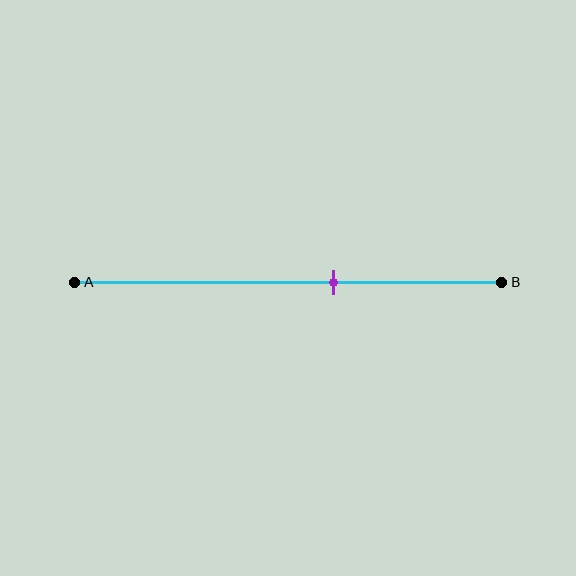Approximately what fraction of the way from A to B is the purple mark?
The purple mark is approximately 60% of the way from A to B.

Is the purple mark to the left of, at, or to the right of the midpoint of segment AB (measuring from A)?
The purple mark is to the right of the midpoint of segment AB.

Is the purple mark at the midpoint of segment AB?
No, the mark is at about 60% from A, not at the 50% midpoint.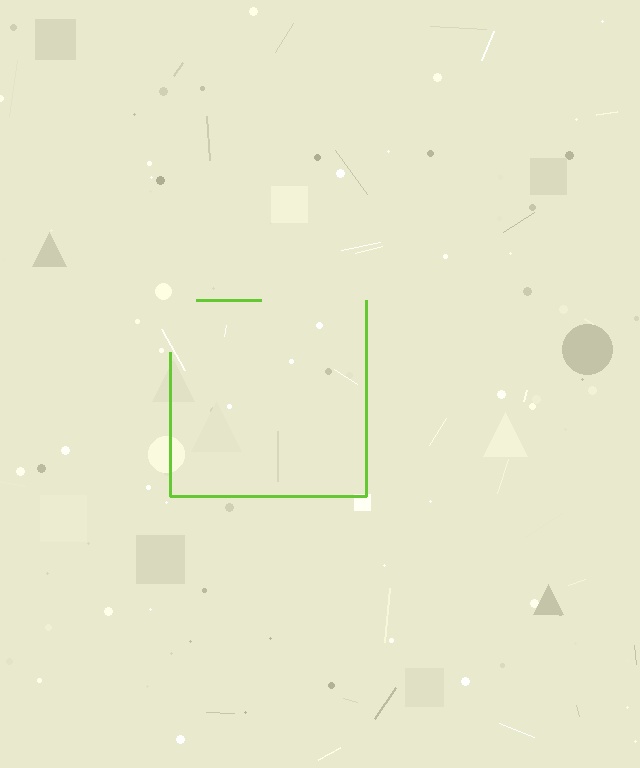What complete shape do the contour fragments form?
The contour fragments form a square.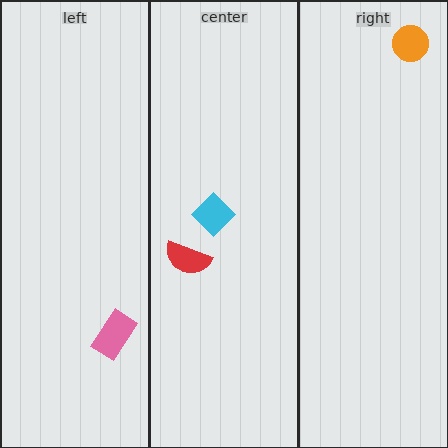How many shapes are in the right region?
1.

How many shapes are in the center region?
2.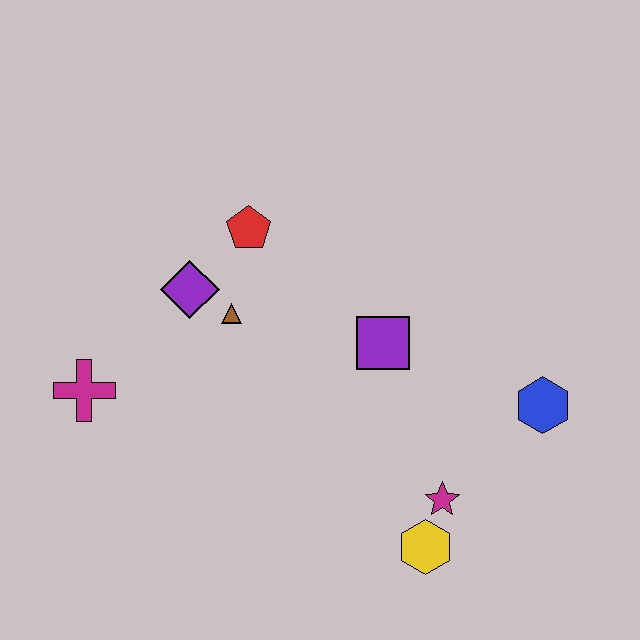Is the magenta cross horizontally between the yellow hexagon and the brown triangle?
No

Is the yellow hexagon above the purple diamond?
No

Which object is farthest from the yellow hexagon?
The magenta cross is farthest from the yellow hexagon.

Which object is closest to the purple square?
The brown triangle is closest to the purple square.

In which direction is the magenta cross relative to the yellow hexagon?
The magenta cross is to the left of the yellow hexagon.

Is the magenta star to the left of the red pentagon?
No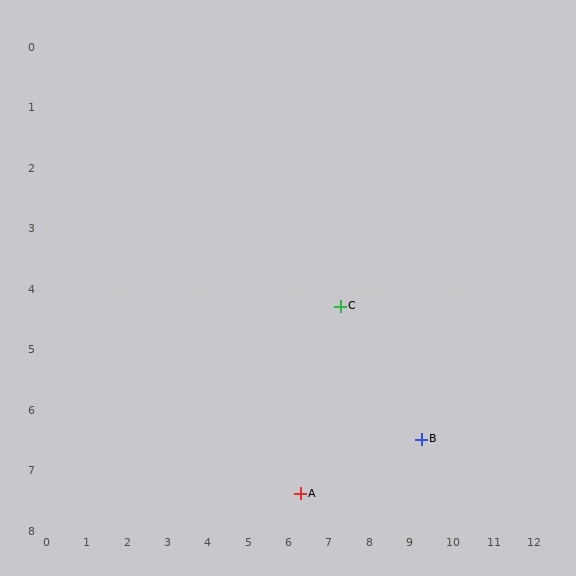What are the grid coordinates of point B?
Point B is at approximately (9.3, 6.5).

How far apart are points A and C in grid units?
Points A and C are about 3.3 grid units apart.